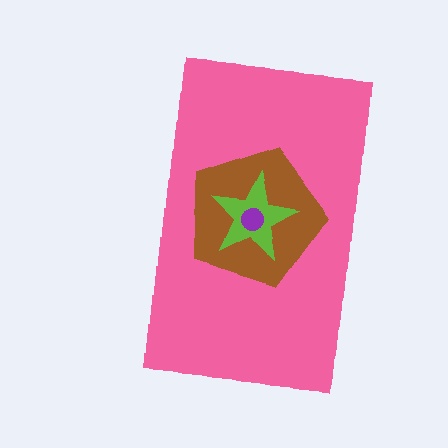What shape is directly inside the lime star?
The purple circle.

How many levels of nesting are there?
4.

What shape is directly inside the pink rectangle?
The brown pentagon.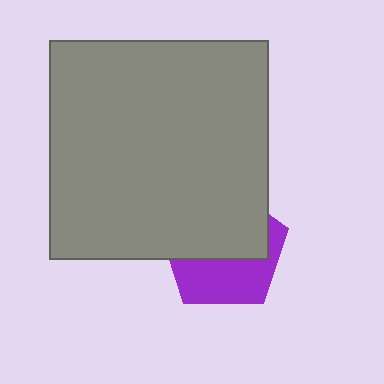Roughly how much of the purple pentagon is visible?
A small part of it is visible (roughly 43%).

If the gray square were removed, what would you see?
You would see the complete purple pentagon.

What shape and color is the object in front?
The object in front is a gray square.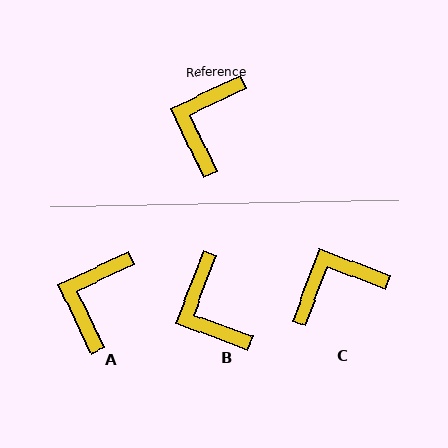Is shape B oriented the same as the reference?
No, it is off by about 44 degrees.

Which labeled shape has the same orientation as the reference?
A.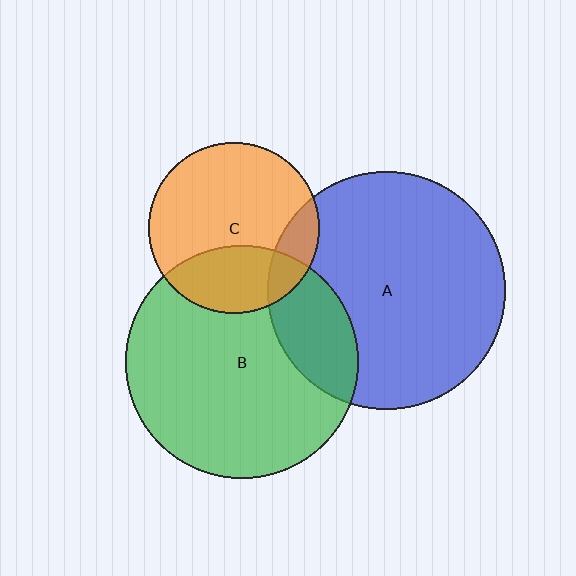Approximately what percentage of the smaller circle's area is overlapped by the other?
Approximately 30%.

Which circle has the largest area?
Circle A (blue).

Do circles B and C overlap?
Yes.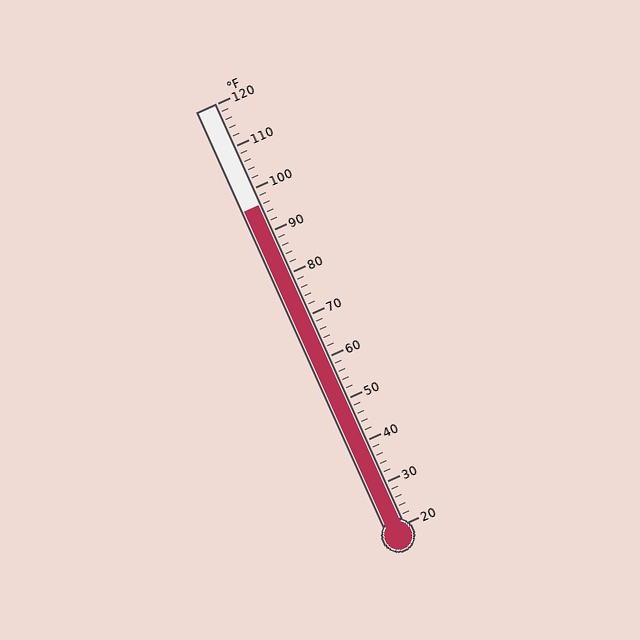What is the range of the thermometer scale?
The thermometer scale ranges from 20°F to 120°F.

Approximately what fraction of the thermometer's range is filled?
The thermometer is filled to approximately 75% of its range.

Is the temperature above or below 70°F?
The temperature is above 70°F.